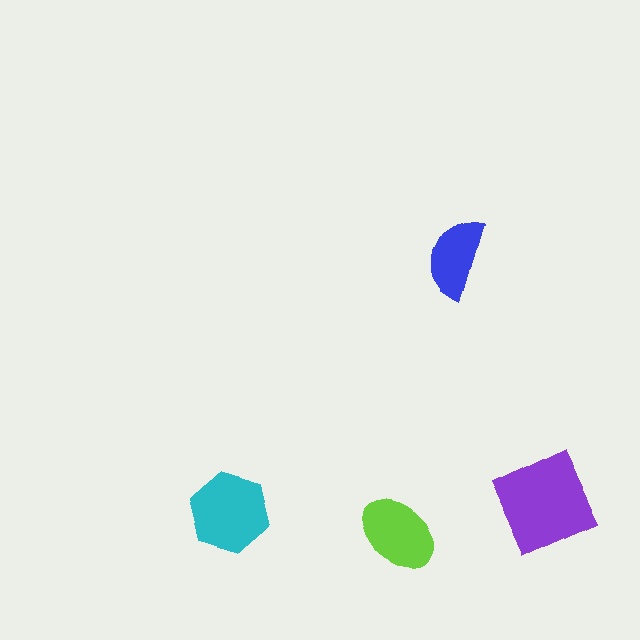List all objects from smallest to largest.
The blue semicircle, the lime ellipse, the cyan hexagon, the purple diamond.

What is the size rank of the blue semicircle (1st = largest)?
4th.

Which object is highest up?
The blue semicircle is topmost.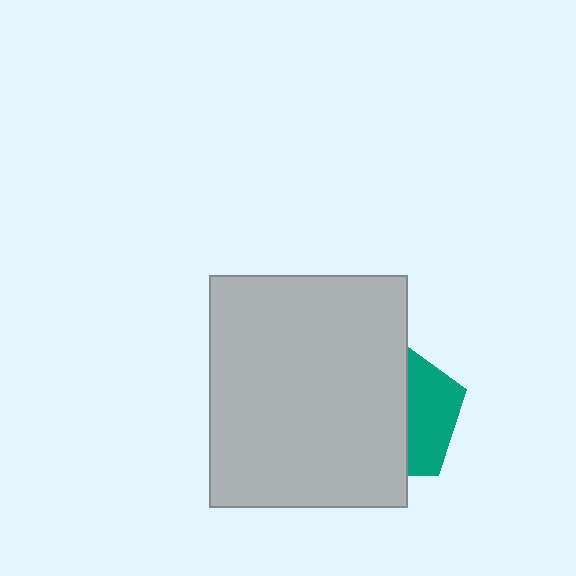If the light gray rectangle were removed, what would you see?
You would see the complete teal pentagon.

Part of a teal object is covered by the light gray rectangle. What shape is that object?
It is a pentagon.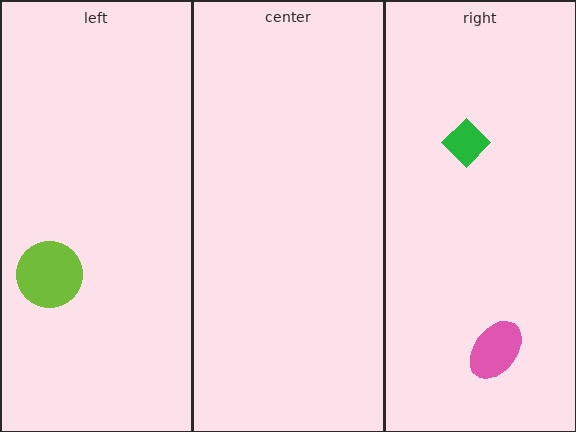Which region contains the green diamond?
The right region.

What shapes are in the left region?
The lime circle.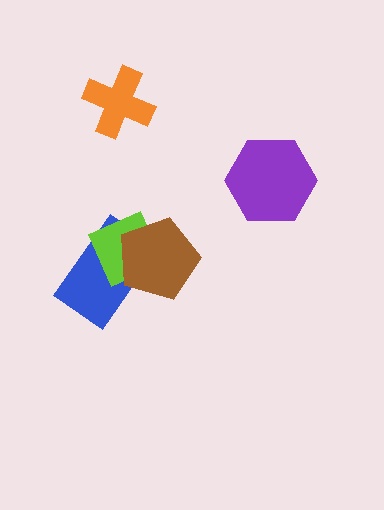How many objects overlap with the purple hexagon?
0 objects overlap with the purple hexagon.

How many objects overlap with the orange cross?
0 objects overlap with the orange cross.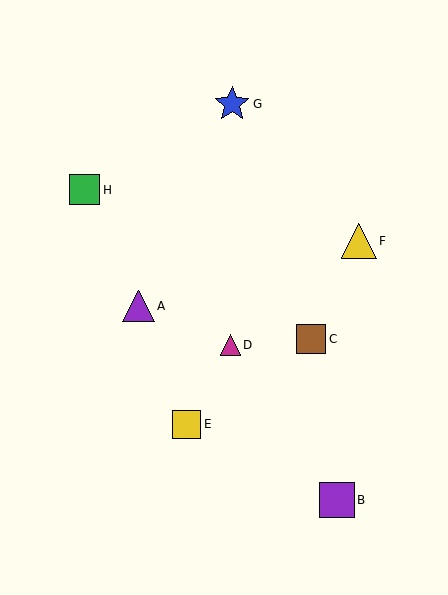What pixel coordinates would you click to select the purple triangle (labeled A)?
Click at (139, 306) to select the purple triangle A.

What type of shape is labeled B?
Shape B is a purple square.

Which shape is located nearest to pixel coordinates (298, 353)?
The brown square (labeled C) at (311, 339) is nearest to that location.